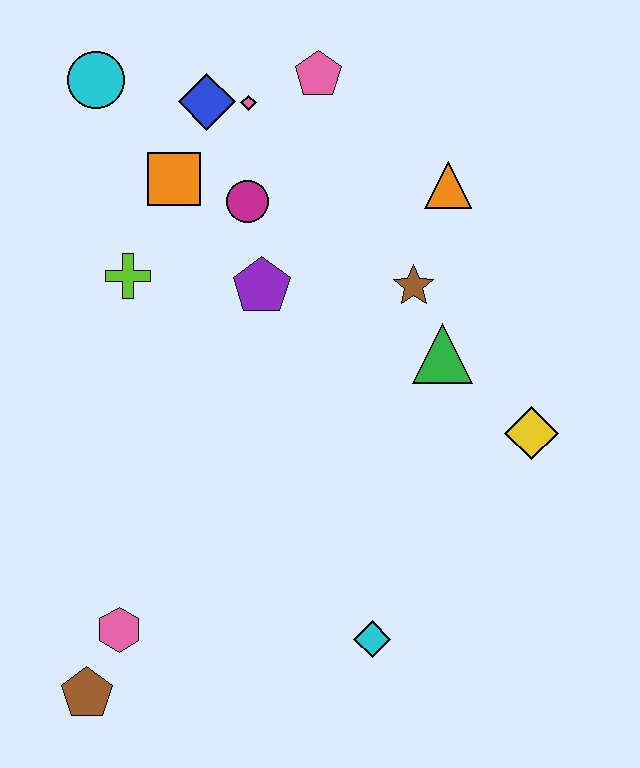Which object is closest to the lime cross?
The orange square is closest to the lime cross.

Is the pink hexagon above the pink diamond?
No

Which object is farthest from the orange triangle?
The brown pentagon is farthest from the orange triangle.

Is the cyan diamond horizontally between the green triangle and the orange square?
Yes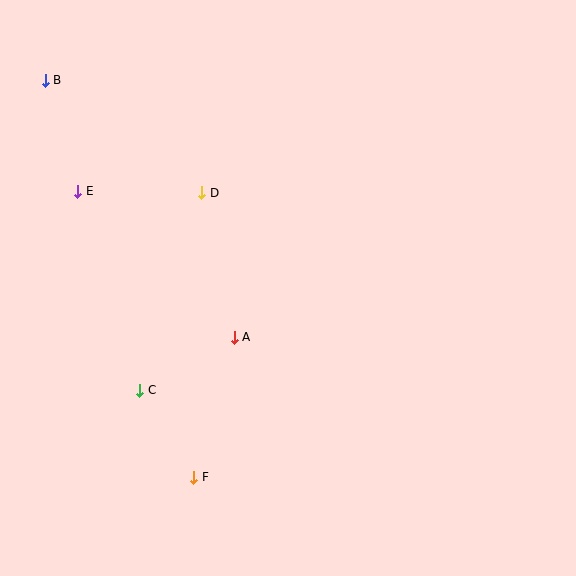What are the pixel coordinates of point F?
Point F is at (194, 477).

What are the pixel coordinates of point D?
Point D is at (202, 193).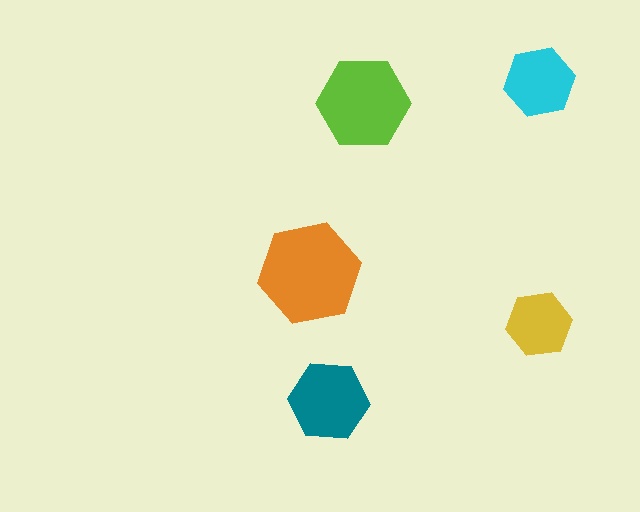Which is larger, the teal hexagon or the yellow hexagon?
The teal one.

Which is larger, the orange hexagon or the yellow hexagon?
The orange one.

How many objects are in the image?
There are 5 objects in the image.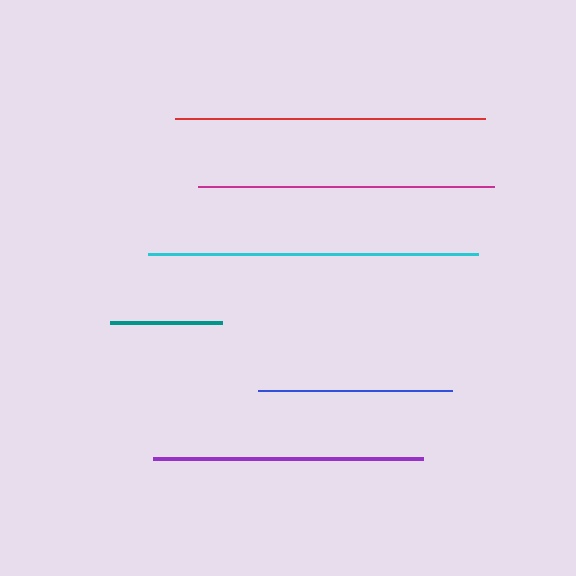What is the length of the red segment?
The red segment is approximately 309 pixels long.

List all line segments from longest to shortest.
From longest to shortest: cyan, red, magenta, purple, blue, teal.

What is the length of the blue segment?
The blue segment is approximately 194 pixels long.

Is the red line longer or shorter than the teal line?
The red line is longer than the teal line.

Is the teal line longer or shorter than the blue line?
The blue line is longer than the teal line.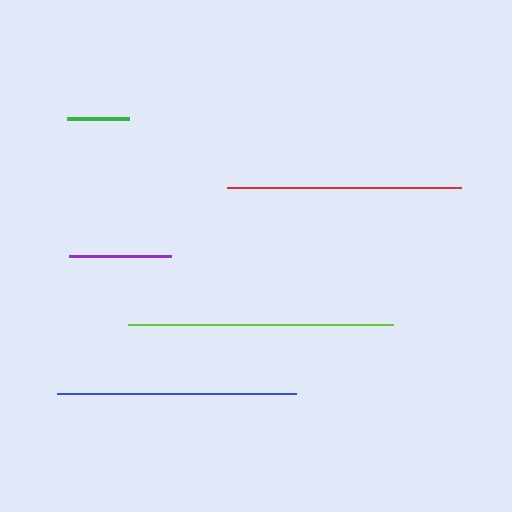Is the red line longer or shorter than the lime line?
The lime line is longer than the red line.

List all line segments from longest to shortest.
From longest to shortest: lime, blue, red, purple, green.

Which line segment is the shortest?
The green line is the shortest at approximately 62 pixels.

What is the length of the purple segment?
The purple segment is approximately 102 pixels long.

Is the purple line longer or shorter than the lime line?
The lime line is longer than the purple line.